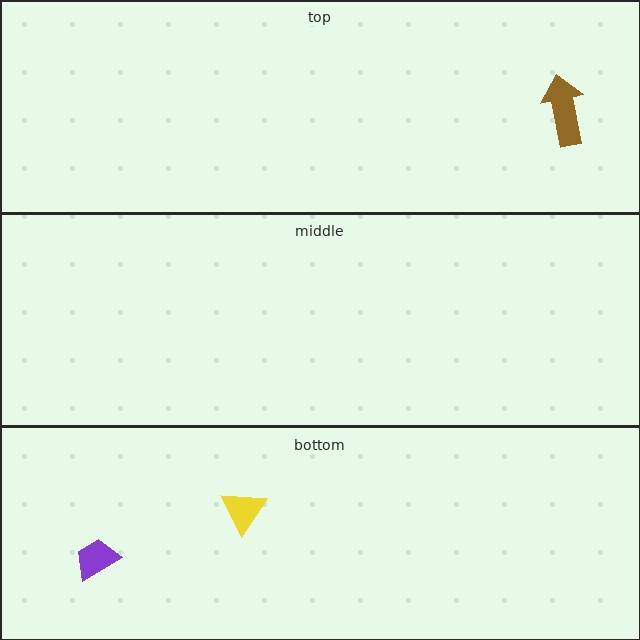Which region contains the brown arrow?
The top region.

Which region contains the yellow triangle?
The bottom region.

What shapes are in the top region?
The brown arrow.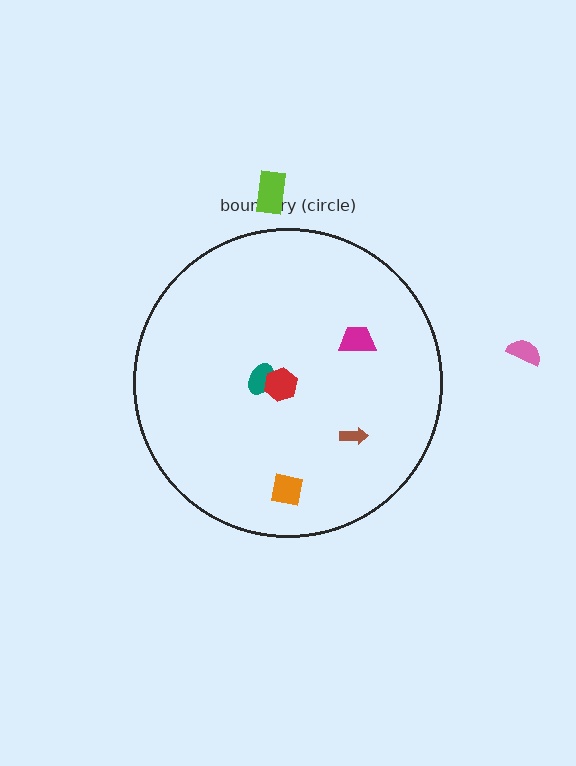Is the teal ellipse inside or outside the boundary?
Inside.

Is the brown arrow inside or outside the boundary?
Inside.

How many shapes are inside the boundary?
5 inside, 2 outside.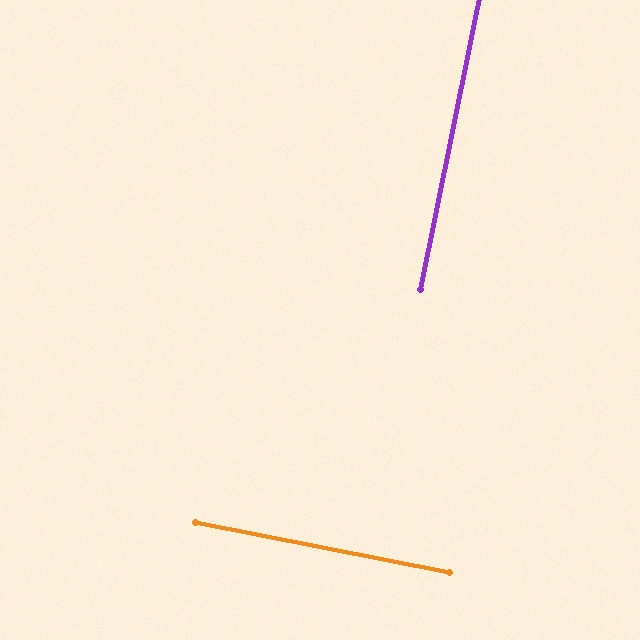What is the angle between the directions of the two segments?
Approximately 90 degrees.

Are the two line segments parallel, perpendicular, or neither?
Perpendicular — they meet at approximately 90°.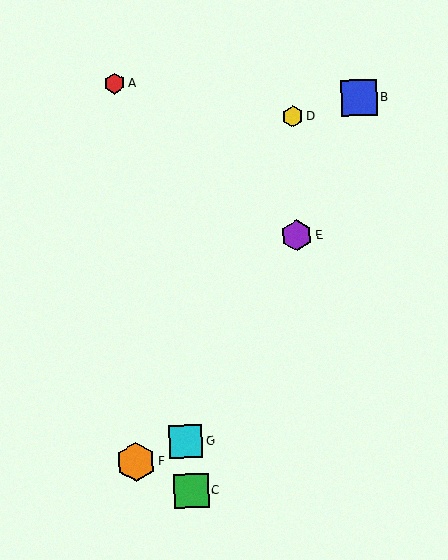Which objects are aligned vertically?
Objects D, E are aligned vertically.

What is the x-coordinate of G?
Object G is at x≈186.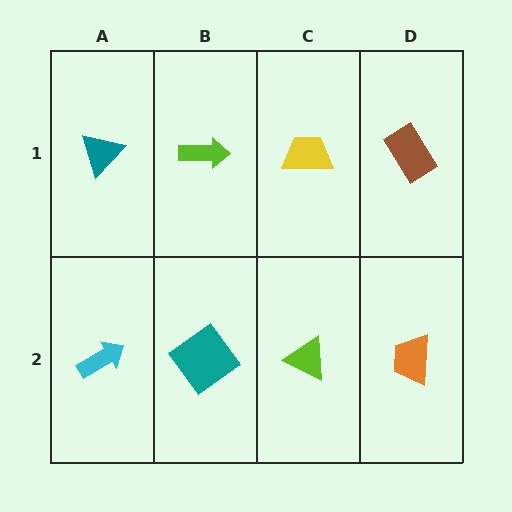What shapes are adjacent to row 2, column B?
A lime arrow (row 1, column B), a cyan arrow (row 2, column A), a lime triangle (row 2, column C).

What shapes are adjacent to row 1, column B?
A teal diamond (row 2, column B), a teal triangle (row 1, column A), a yellow trapezoid (row 1, column C).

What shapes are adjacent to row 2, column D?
A brown rectangle (row 1, column D), a lime triangle (row 2, column C).